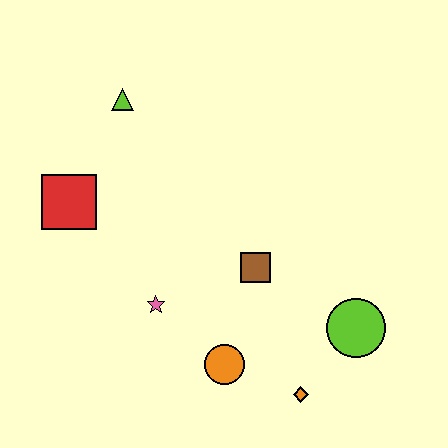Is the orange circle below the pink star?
Yes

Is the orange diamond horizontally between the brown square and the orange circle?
No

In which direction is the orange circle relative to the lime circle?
The orange circle is to the left of the lime circle.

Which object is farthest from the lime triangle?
The orange diamond is farthest from the lime triangle.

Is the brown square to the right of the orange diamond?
No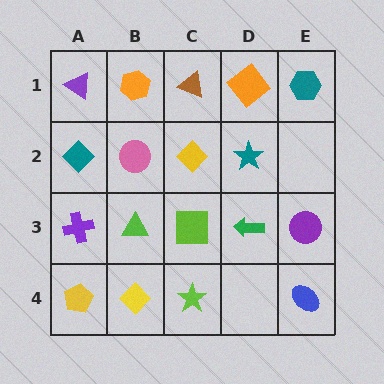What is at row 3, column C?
A lime square.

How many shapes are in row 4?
4 shapes.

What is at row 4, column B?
A yellow diamond.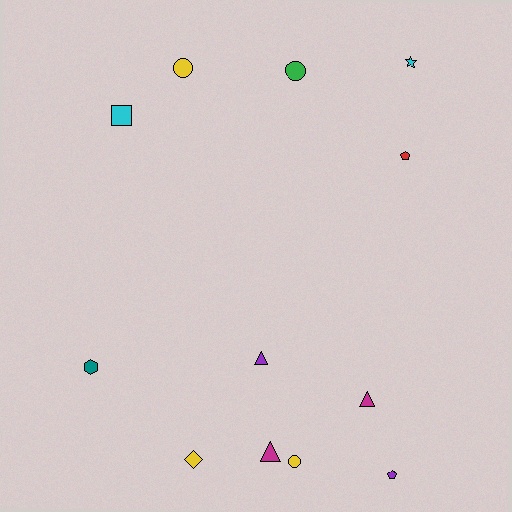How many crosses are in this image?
There are no crosses.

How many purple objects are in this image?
There are 2 purple objects.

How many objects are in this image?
There are 12 objects.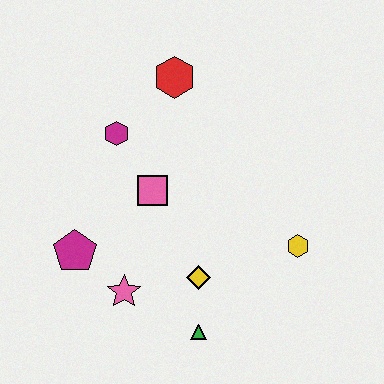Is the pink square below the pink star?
No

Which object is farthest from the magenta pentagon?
The yellow hexagon is farthest from the magenta pentagon.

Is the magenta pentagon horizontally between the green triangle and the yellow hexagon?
No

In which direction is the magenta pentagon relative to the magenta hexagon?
The magenta pentagon is below the magenta hexagon.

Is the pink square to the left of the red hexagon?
Yes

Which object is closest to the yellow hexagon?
The yellow diamond is closest to the yellow hexagon.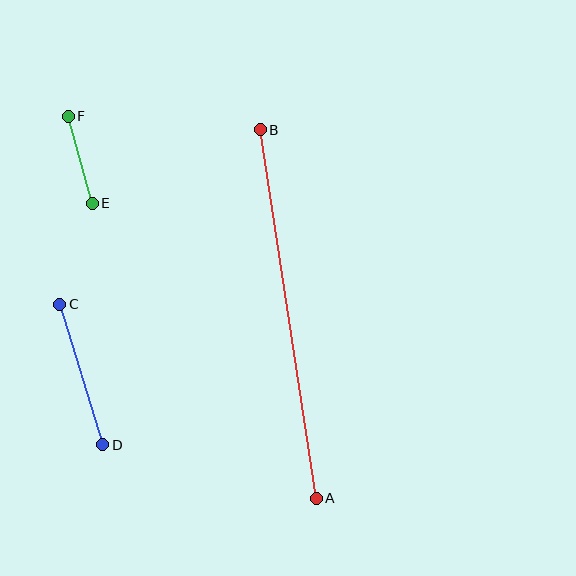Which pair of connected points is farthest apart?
Points A and B are farthest apart.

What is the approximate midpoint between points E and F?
The midpoint is at approximately (80, 160) pixels.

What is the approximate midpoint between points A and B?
The midpoint is at approximately (288, 314) pixels.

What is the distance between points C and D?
The distance is approximately 147 pixels.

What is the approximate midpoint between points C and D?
The midpoint is at approximately (81, 374) pixels.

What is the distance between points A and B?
The distance is approximately 373 pixels.